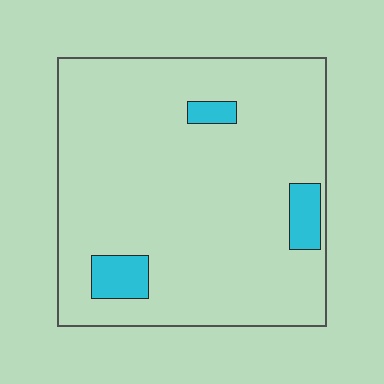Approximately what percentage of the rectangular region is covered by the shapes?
Approximately 10%.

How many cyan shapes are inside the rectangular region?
3.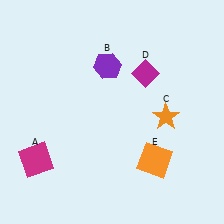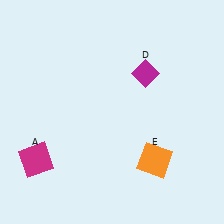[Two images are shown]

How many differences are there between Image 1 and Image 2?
There are 2 differences between the two images.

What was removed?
The orange star (C), the purple hexagon (B) were removed in Image 2.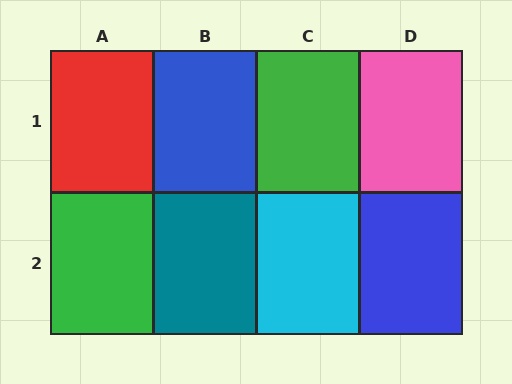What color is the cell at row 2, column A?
Green.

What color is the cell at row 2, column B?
Teal.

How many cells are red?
1 cell is red.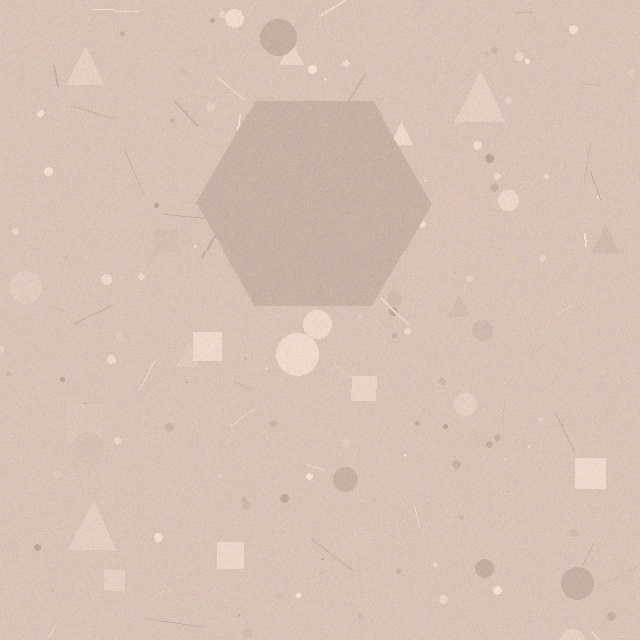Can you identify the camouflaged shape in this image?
The camouflaged shape is a hexagon.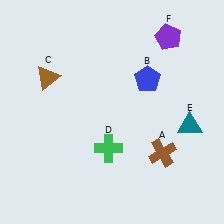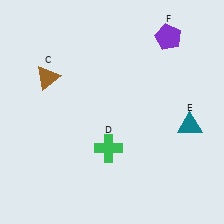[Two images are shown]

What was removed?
The brown cross (A), the blue pentagon (B) were removed in Image 2.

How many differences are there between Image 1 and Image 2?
There are 2 differences between the two images.